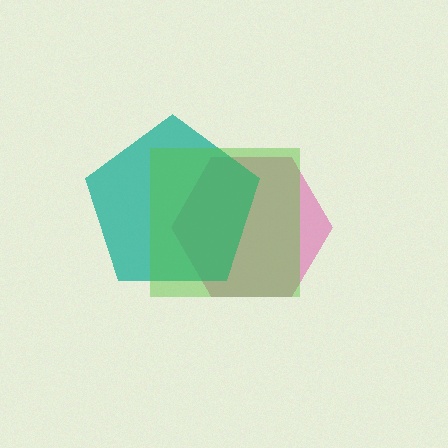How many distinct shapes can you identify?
There are 3 distinct shapes: a pink hexagon, a teal pentagon, a lime square.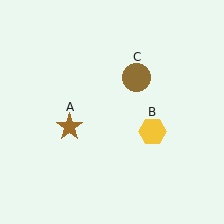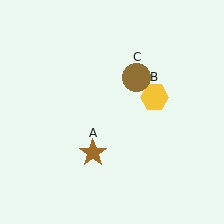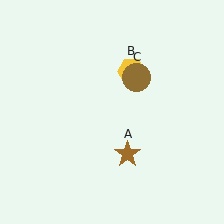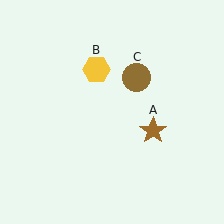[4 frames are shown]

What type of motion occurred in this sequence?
The brown star (object A), yellow hexagon (object B) rotated counterclockwise around the center of the scene.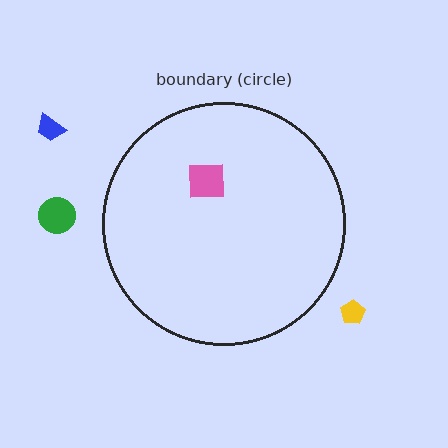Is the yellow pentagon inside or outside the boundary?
Outside.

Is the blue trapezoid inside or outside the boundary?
Outside.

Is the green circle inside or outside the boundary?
Outside.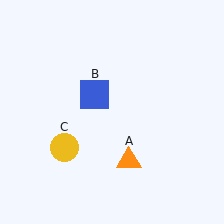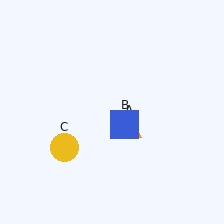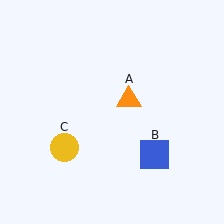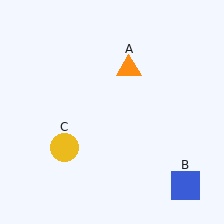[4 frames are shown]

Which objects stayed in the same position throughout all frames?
Yellow circle (object C) remained stationary.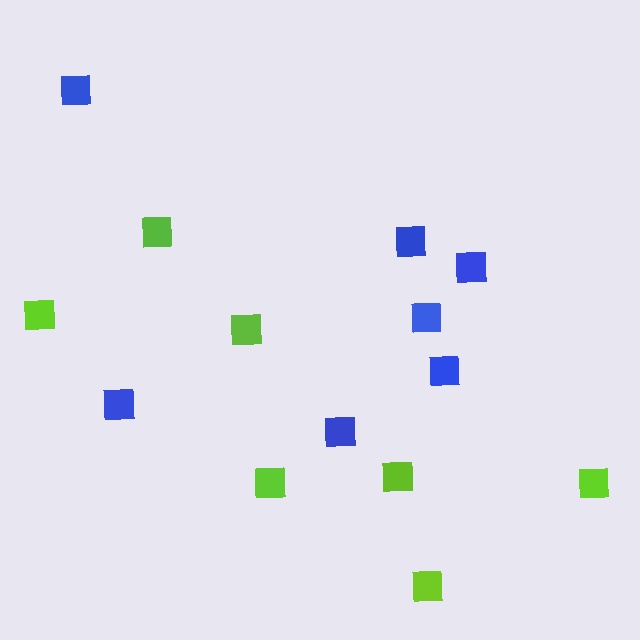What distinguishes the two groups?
There are 2 groups: one group of lime squares (7) and one group of blue squares (7).